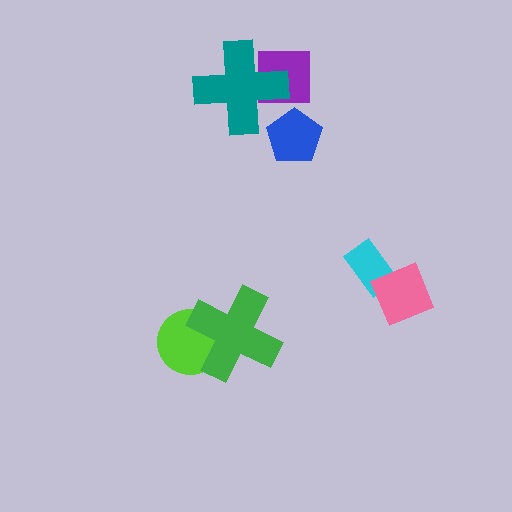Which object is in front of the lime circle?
The green cross is in front of the lime circle.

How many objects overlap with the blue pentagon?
0 objects overlap with the blue pentagon.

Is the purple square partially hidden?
Yes, it is partially covered by another shape.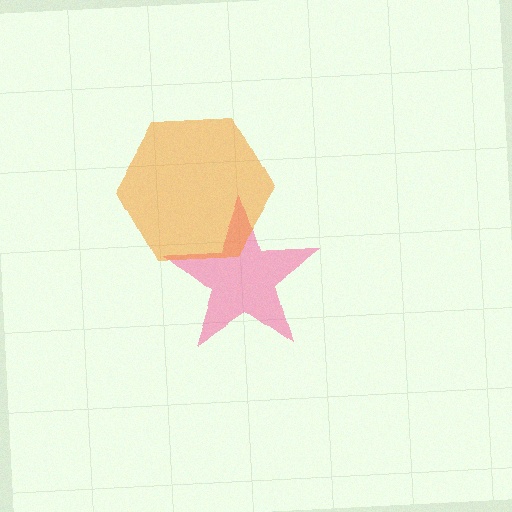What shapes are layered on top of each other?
The layered shapes are: a pink star, an orange hexagon.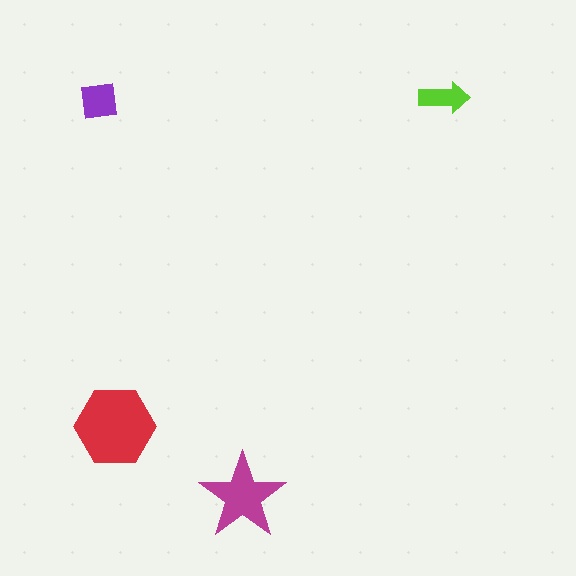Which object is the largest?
The red hexagon.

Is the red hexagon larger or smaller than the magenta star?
Larger.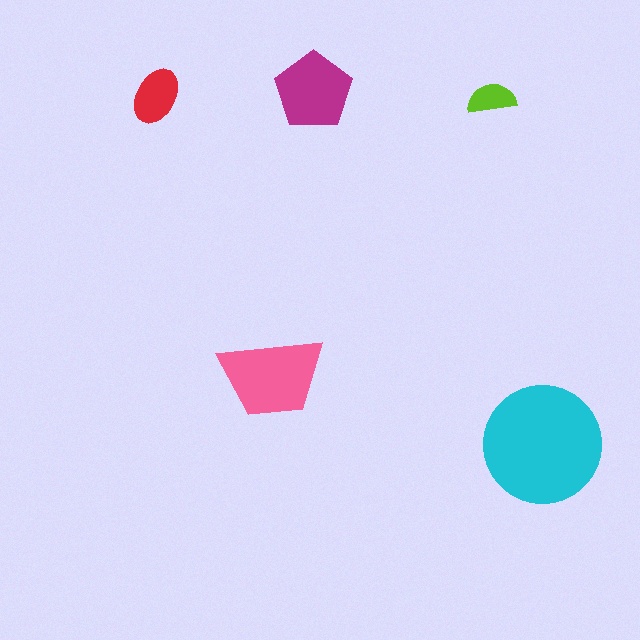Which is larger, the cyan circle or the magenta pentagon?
The cyan circle.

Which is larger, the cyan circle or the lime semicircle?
The cyan circle.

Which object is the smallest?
The lime semicircle.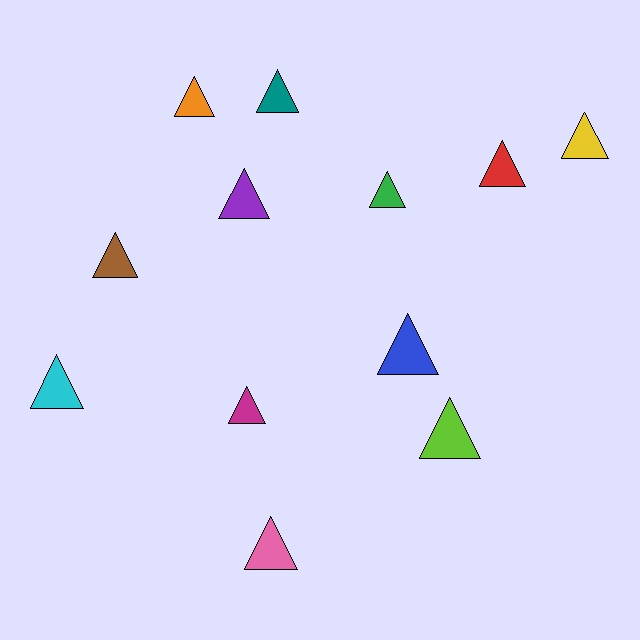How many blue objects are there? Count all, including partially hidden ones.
There is 1 blue object.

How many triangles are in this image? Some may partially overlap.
There are 12 triangles.